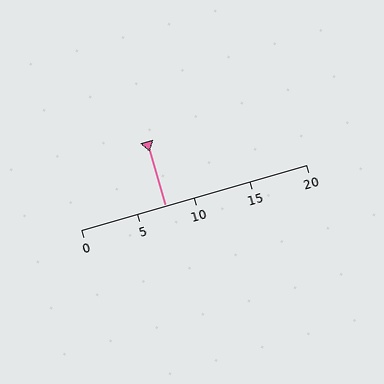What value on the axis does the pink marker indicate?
The marker indicates approximately 7.5.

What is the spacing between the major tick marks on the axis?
The major ticks are spaced 5 apart.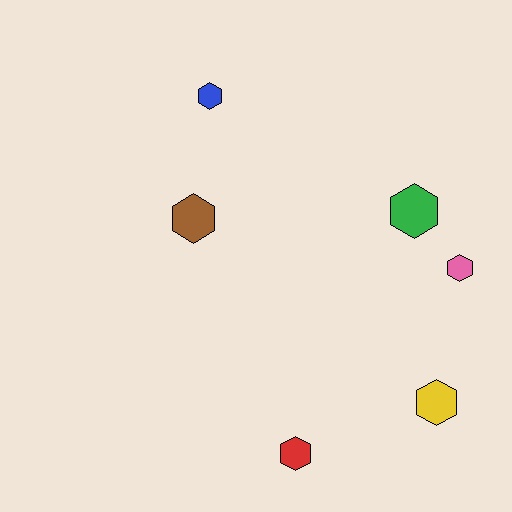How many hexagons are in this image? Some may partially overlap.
There are 6 hexagons.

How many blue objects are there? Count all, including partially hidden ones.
There is 1 blue object.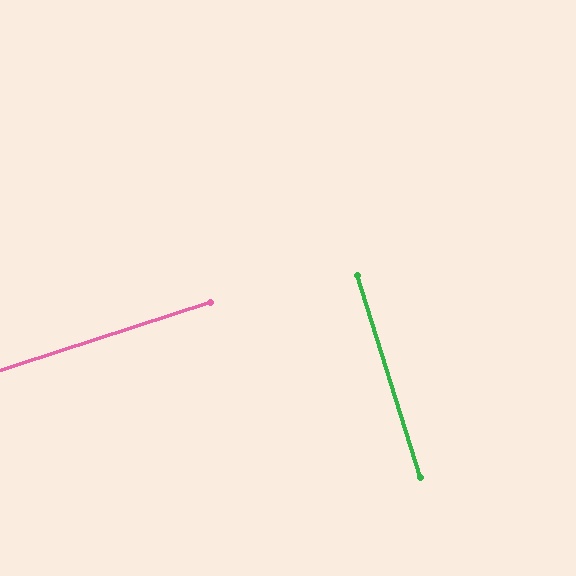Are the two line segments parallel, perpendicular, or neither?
Perpendicular — they meet at approximately 89°.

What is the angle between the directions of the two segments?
Approximately 89 degrees.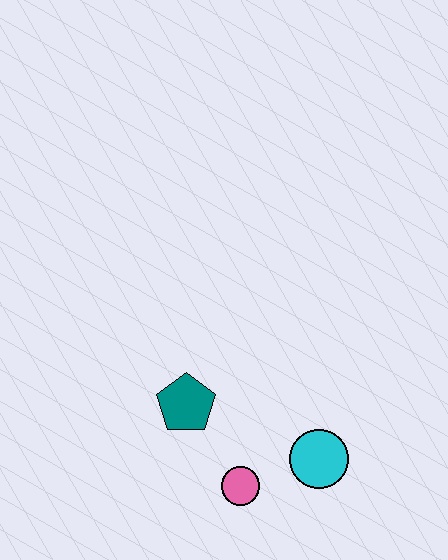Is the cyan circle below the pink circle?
No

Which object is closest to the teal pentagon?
The pink circle is closest to the teal pentagon.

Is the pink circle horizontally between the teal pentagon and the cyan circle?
Yes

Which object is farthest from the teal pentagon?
The cyan circle is farthest from the teal pentagon.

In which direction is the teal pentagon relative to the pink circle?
The teal pentagon is above the pink circle.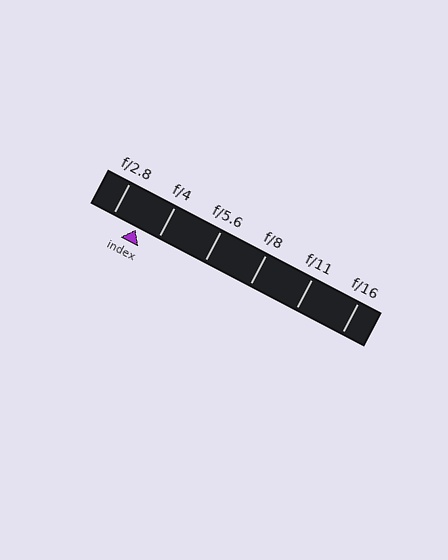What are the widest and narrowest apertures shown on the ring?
The widest aperture shown is f/2.8 and the narrowest is f/16.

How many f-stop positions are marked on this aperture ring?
There are 6 f-stop positions marked.